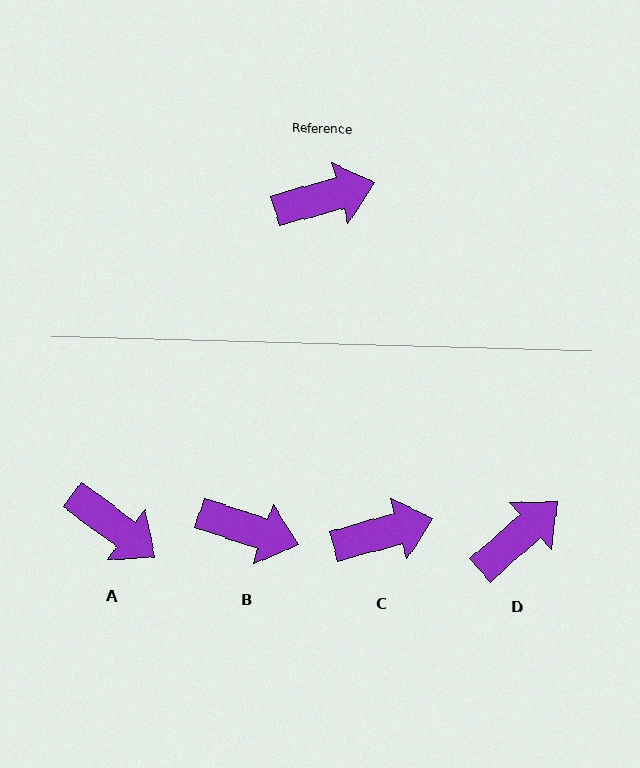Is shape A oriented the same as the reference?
No, it is off by about 53 degrees.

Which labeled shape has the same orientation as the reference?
C.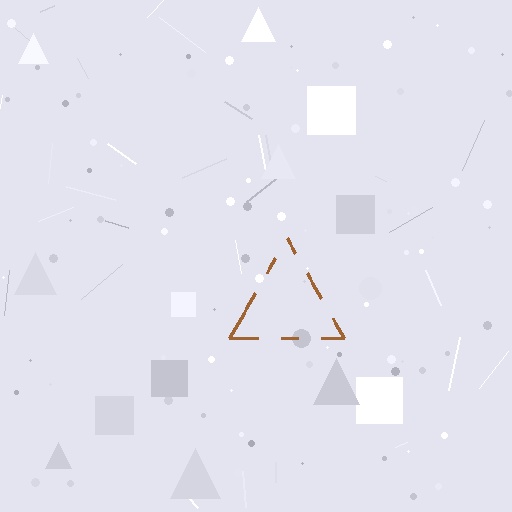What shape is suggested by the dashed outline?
The dashed outline suggests a triangle.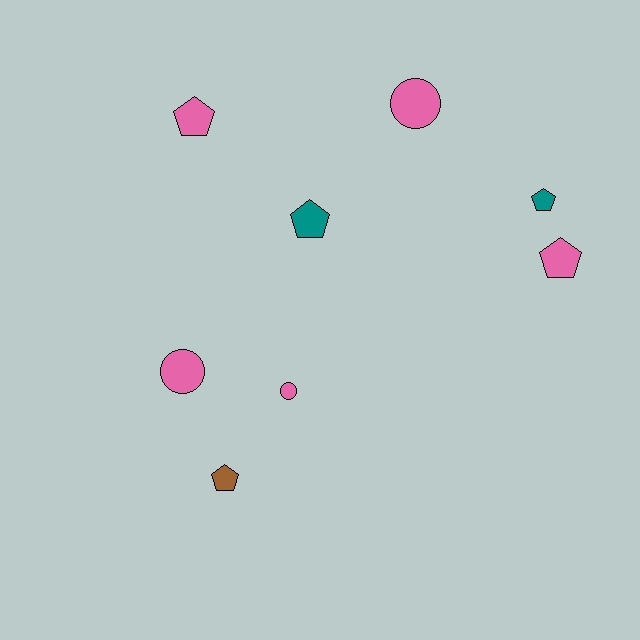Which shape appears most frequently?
Pentagon, with 5 objects.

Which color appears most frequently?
Pink, with 5 objects.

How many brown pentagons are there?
There is 1 brown pentagon.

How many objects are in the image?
There are 8 objects.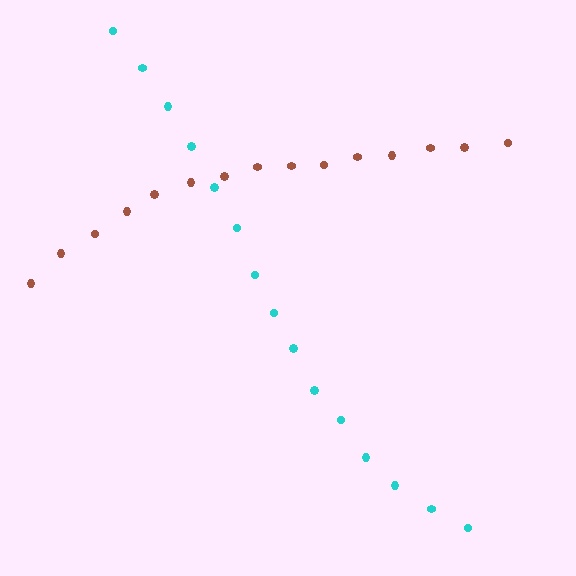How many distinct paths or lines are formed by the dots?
There are 2 distinct paths.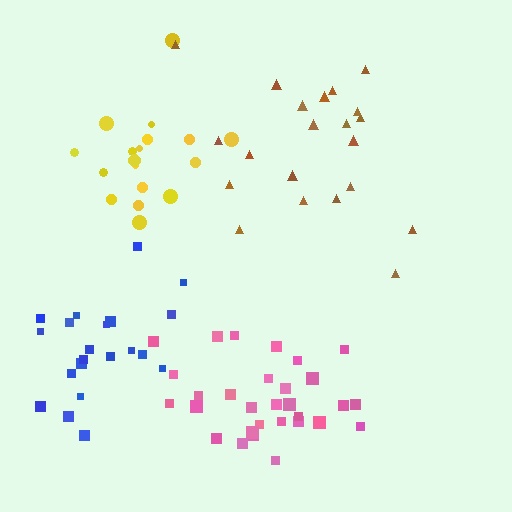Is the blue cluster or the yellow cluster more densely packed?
Yellow.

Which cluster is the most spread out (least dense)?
Brown.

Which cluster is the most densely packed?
Pink.